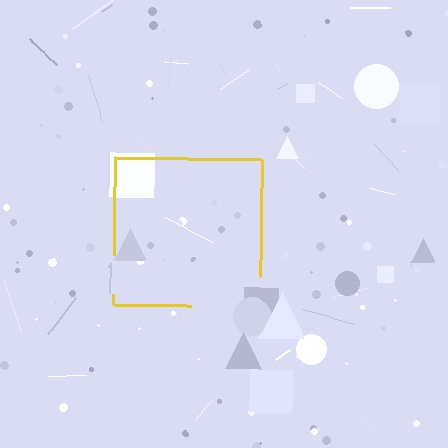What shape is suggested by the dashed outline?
The dashed outline suggests a square.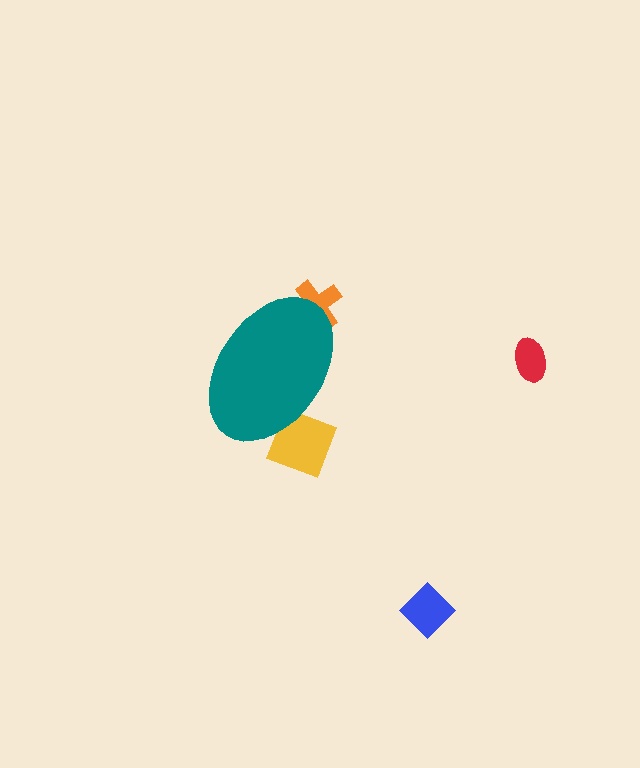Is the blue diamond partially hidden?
No, the blue diamond is fully visible.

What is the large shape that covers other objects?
A teal ellipse.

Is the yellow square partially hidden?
Yes, the yellow square is partially hidden behind the teal ellipse.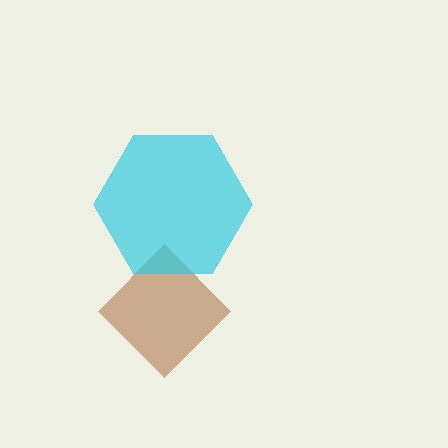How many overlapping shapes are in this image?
There are 2 overlapping shapes in the image.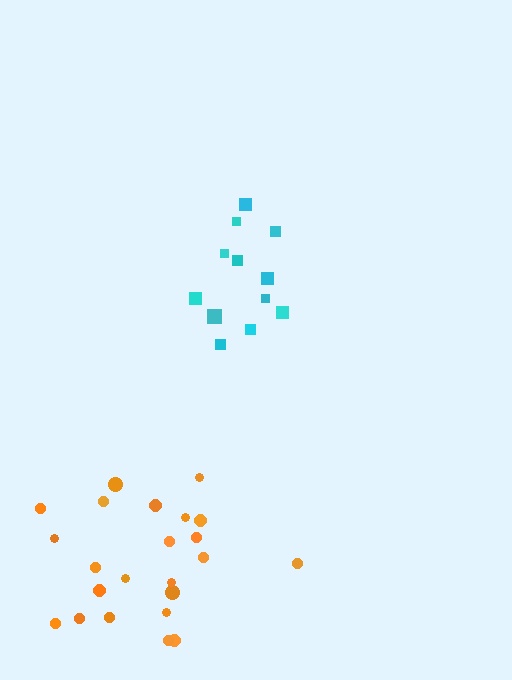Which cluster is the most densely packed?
Cyan.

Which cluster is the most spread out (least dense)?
Orange.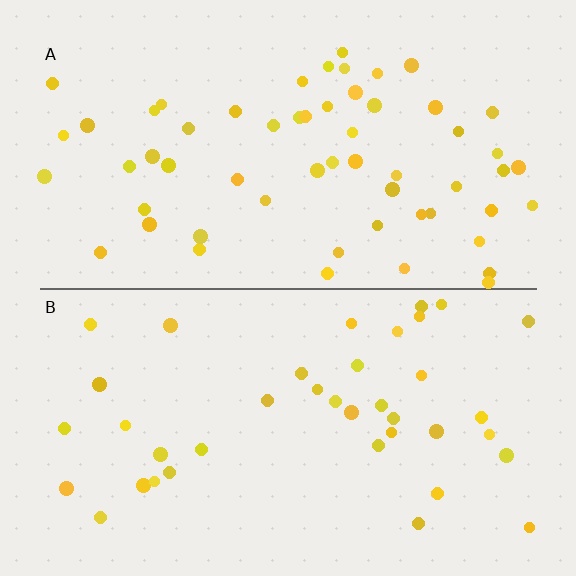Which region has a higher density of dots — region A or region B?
A (the top).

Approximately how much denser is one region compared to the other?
Approximately 1.5× — region A over region B.